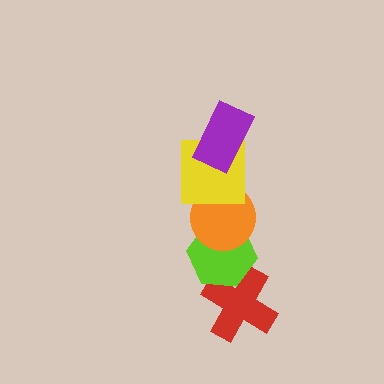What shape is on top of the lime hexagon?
The orange circle is on top of the lime hexagon.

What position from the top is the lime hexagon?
The lime hexagon is 4th from the top.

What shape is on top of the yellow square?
The purple rectangle is on top of the yellow square.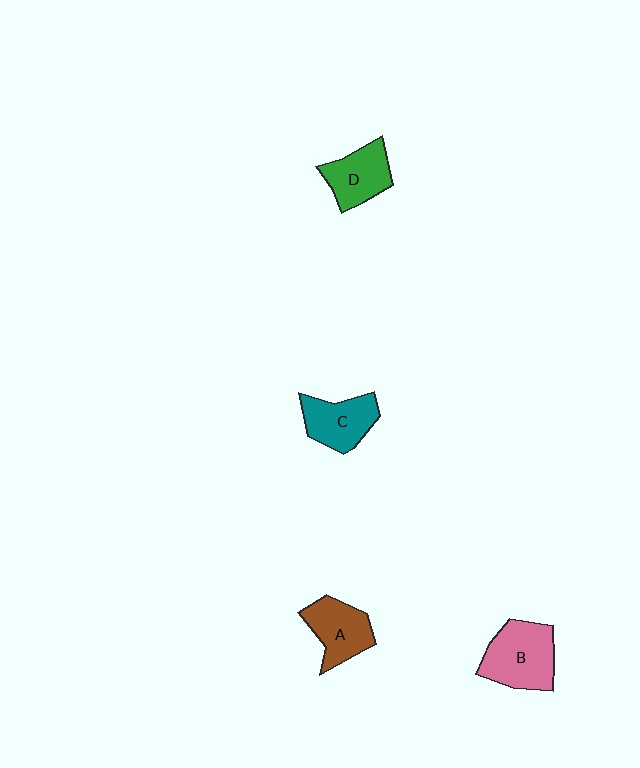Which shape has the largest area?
Shape B (pink).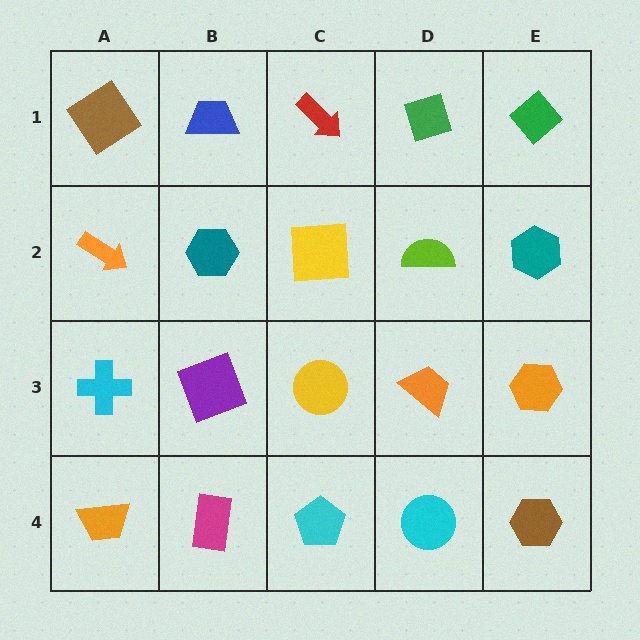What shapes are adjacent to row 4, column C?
A yellow circle (row 3, column C), a magenta rectangle (row 4, column B), a cyan circle (row 4, column D).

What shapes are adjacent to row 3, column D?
A lime semicircle (row 2, column D), a cyan circle (row 4, column D), a yellow circle (row 3, column C), an orange hexagon (row 3, column E).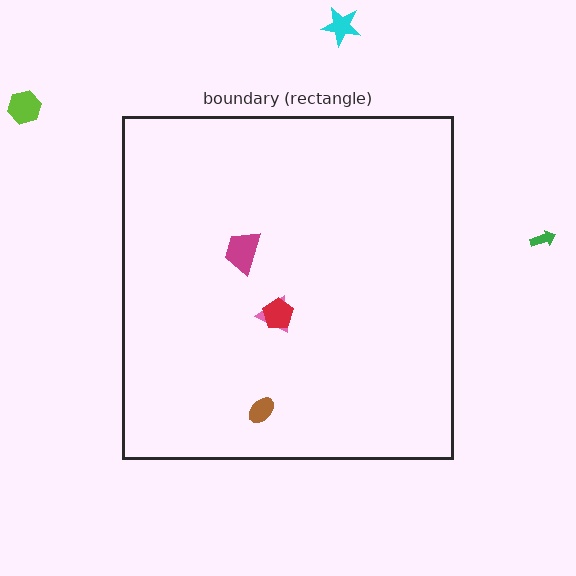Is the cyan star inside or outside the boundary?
Outside.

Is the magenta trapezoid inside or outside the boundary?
Inside.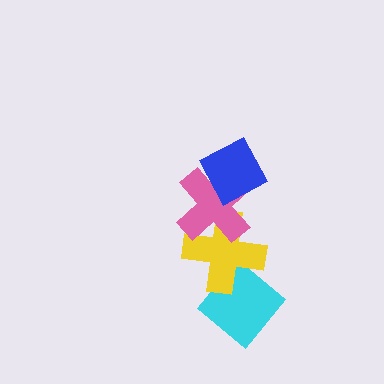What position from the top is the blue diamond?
The blue diamond is 1st from the top.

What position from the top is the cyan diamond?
The cyan diamond is 4th from the top.